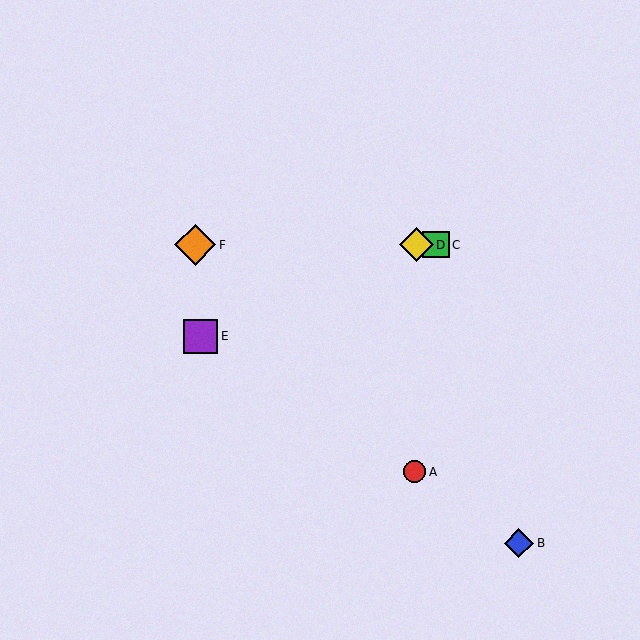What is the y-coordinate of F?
Object F is at y≈245.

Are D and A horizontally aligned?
No, D is at y≈245 and A is at y≈472.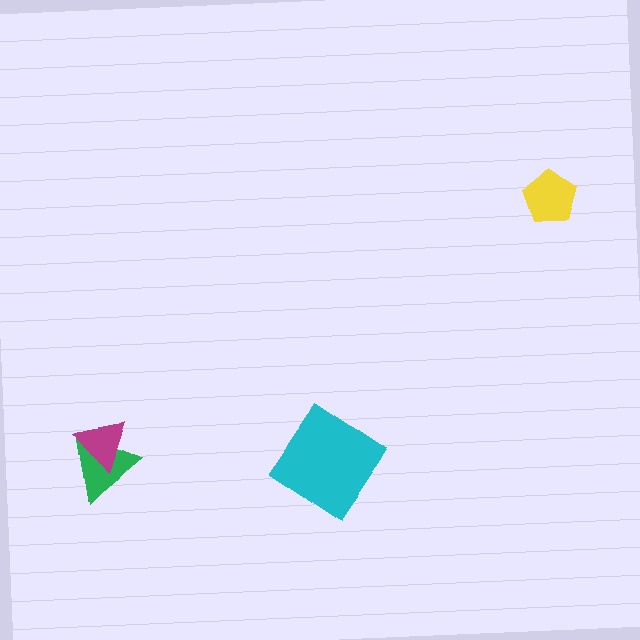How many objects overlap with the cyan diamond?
0 objects overlap with the cyan diamond.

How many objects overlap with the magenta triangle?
1 object overlaps with the magenta triangle.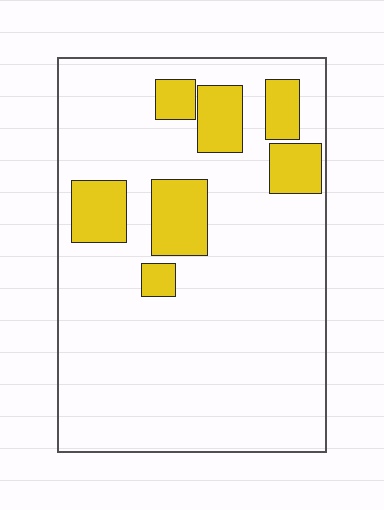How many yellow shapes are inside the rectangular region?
7.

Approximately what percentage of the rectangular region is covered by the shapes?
Approximately 20%.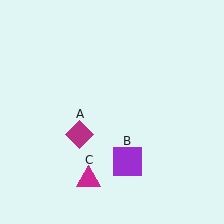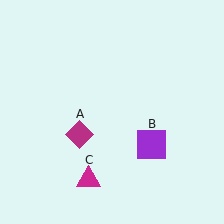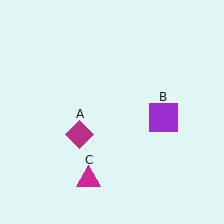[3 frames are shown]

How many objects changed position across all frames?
1 object changed position: purple square (object B).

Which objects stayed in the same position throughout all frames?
Magenta diamond (object A) and magenta triangle (object C) remained stationary.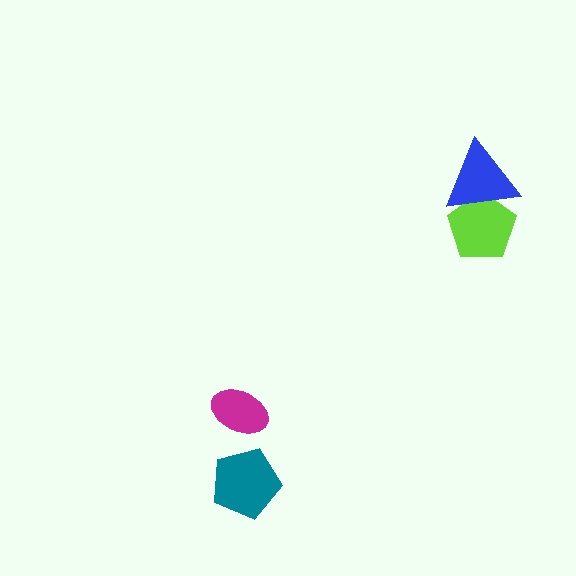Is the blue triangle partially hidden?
No, no other shape covers it.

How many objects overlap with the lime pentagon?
1 object overlaps with the lime pentagon.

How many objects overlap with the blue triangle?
1 object overlaps with the blue triangle.